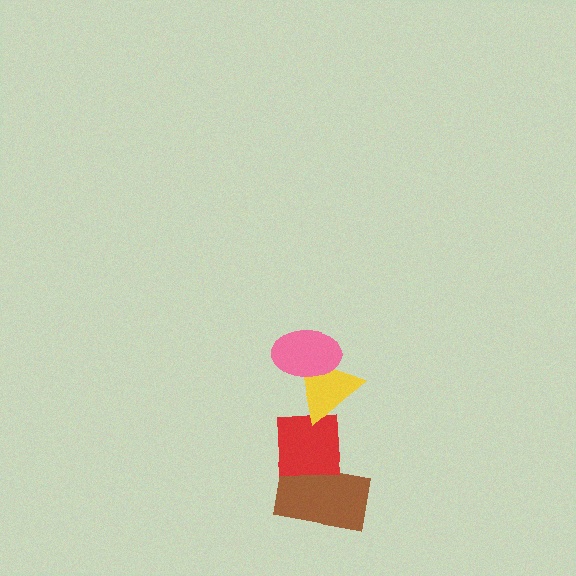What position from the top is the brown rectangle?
The brown rectangle is 4th from the top.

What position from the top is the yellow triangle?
The yellow triangle is 2nd from the top.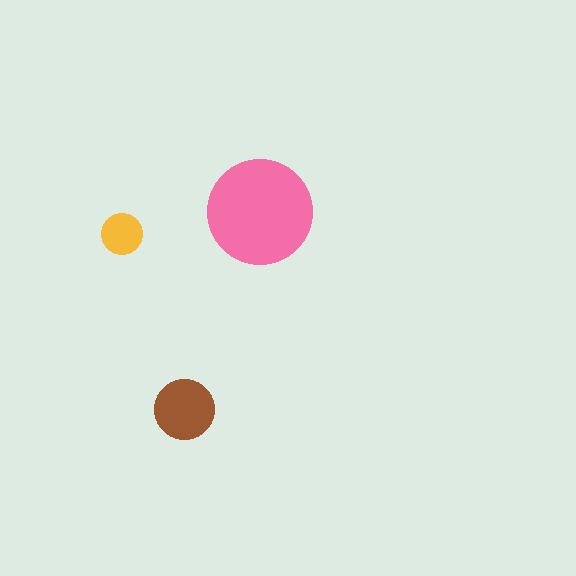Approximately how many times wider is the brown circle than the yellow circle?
About 1.5 times wider.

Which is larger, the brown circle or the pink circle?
The pink one.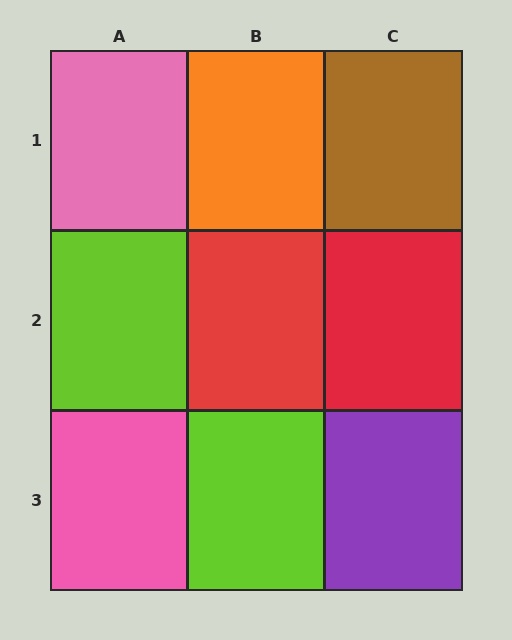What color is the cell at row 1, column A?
Pink.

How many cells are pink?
2 cells are pink.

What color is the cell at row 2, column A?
Lime.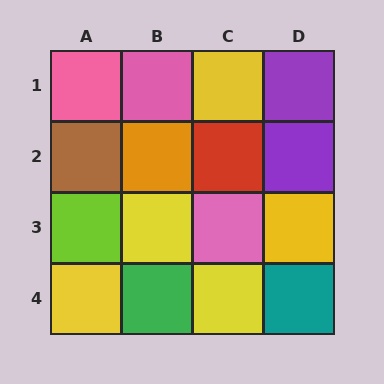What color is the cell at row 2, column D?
Purple.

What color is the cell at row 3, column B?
Yellow.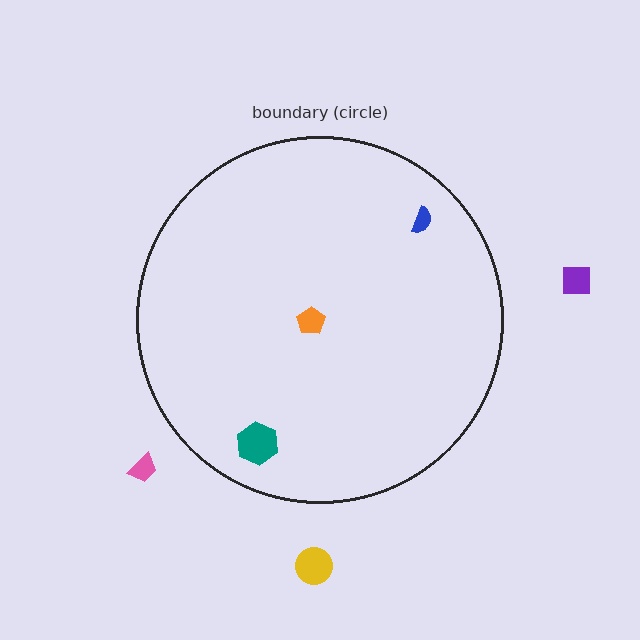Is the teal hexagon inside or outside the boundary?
Inside.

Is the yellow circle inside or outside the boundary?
Outside.